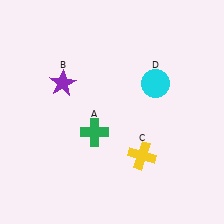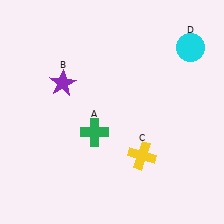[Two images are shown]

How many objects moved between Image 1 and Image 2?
1 object moved between the two images.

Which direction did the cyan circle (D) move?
The cyan circle (D) moved up.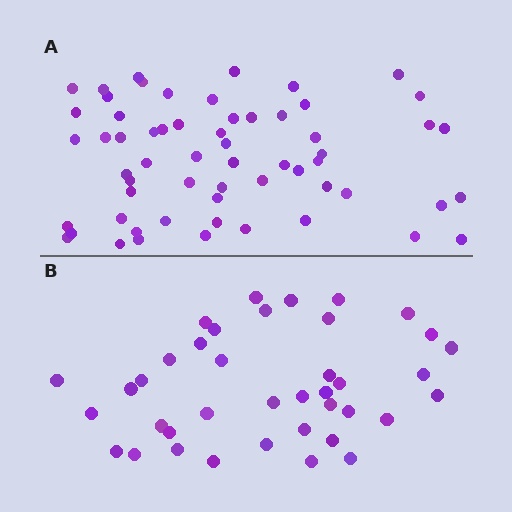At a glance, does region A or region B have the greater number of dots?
Region A (the top region) has more dots.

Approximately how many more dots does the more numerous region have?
Region A has approximately 20 more dots than region B.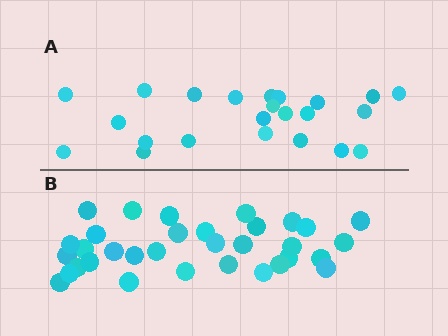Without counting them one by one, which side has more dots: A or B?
Region B (the bottom region) has more dots.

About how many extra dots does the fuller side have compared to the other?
Region B has roughly 10 or so more dots than region A.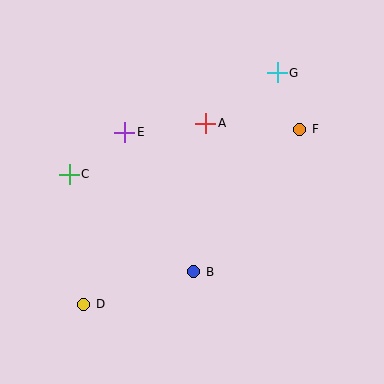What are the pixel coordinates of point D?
Point D is at (84, 304).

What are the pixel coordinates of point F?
Point F is at (300, 129).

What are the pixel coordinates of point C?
Point C is at (69, 174).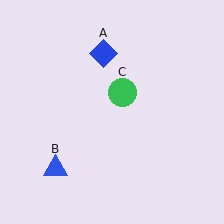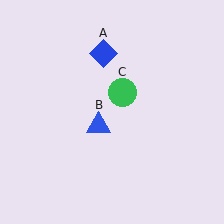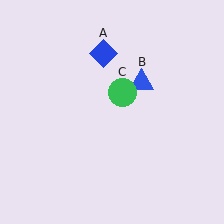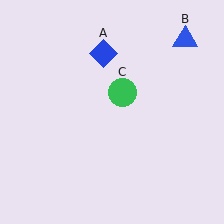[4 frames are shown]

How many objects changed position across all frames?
1 object changed position: blue triangle (object B).